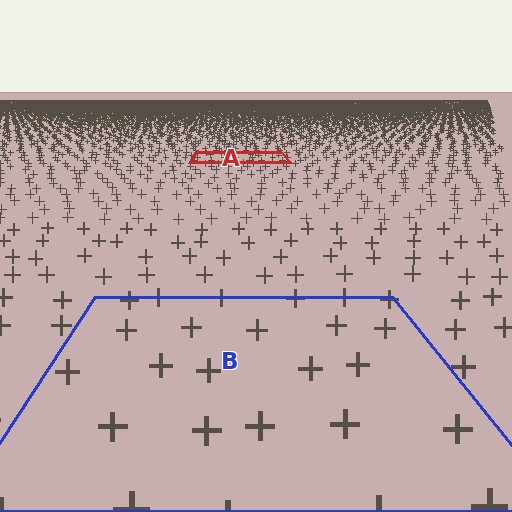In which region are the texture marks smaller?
The texture marks are smaller in region A, because it is farther away.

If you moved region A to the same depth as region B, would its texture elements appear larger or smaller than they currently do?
They would appear larger. At a closer depth, the same texture elements are projected at a bigger on-screen size.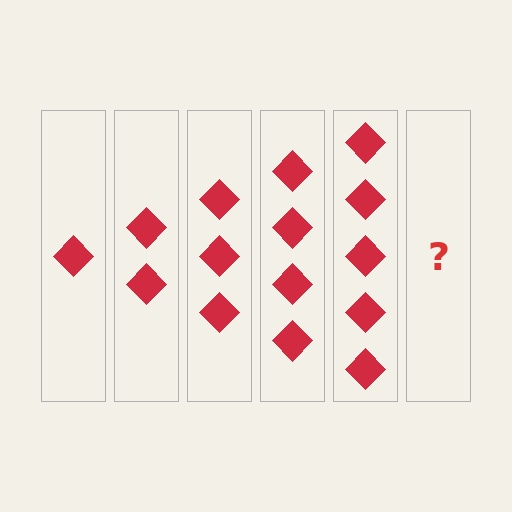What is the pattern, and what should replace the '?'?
The pattern is that each step adds one more diamond. The '?' should be 6 diamonds.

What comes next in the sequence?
The next element should be 6 diamonds.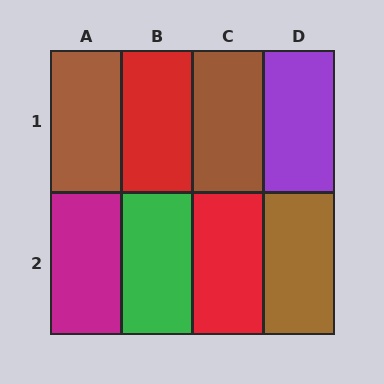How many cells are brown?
3 cells are brown.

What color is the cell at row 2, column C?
Red.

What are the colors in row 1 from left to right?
Brown, red, brown, purple.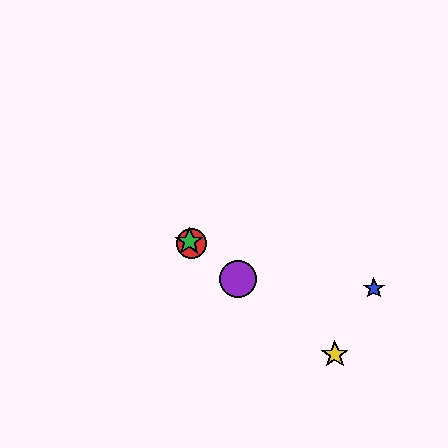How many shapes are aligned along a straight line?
4 shapes (the red circle, the green star, the yellow star, the purple circle) are aligned along a straight line.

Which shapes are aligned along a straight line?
The red circle, the green star, the yellow star, the purple circle are aligned along a straight line.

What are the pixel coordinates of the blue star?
The blue star is at (374, 288).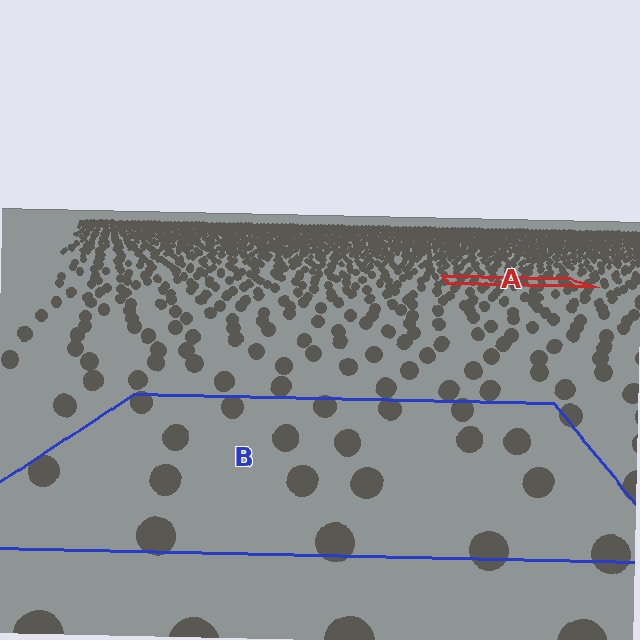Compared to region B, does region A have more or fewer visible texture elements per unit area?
Region A has more texture elements per unit area — they are packed more densely because it is farther away.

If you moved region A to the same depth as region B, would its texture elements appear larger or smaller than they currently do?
They would appear larger. At a closer depth, the same texture elements are projected at a bigger on-screen size.